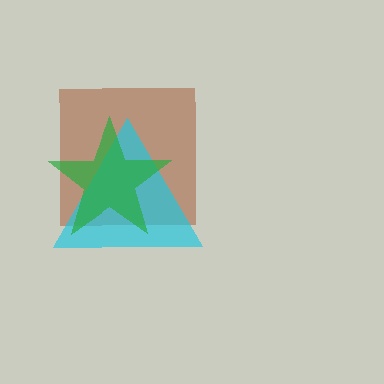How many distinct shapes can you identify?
There are 3 distinct shapes: a brown square, a cyan triangle, a green star.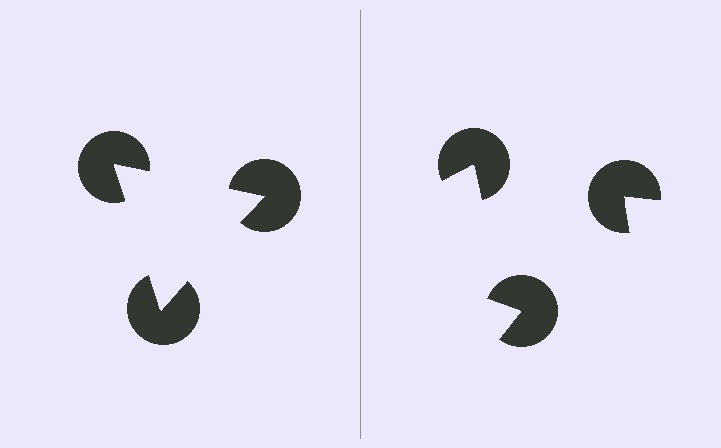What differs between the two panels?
The pac-man discs are positioned identically on both sides; only the wedge orientations differ. On the left they align to a triangle; on the right they are misaligned.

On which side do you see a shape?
An illusory triangle appears on the left side. On the right side the wedge cuts are rotated, so no coherent shape forms.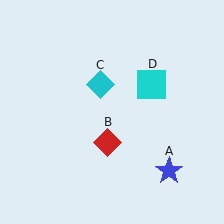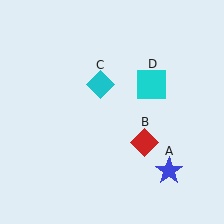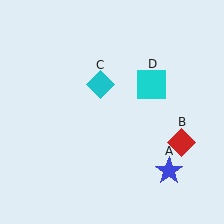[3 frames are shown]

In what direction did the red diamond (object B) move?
The red diamond (object B) moved right.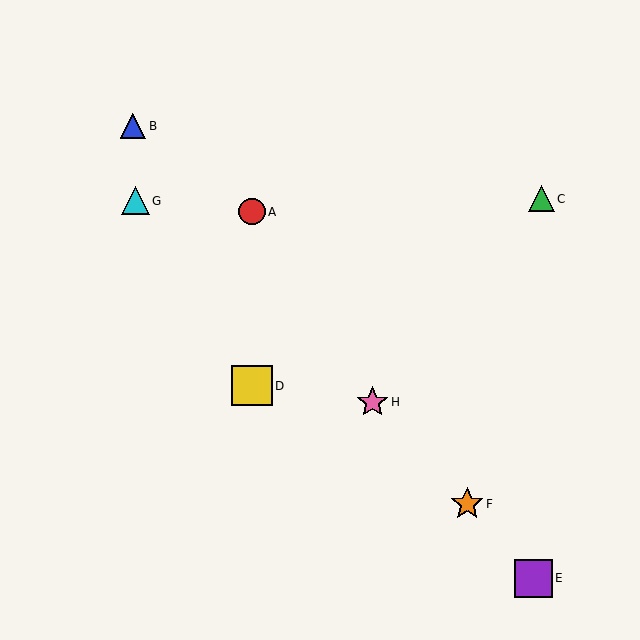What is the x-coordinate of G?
Object G is at x≈135.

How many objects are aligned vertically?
2 objects (A, D) are aligned vertically.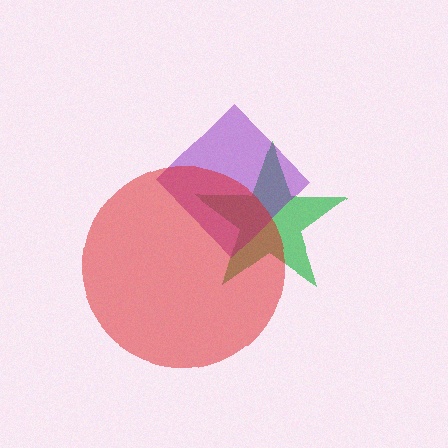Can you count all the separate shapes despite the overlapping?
Yes, there are 3 separate shapes.